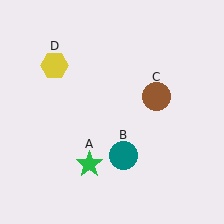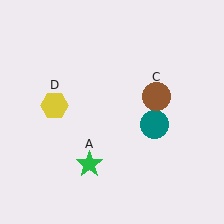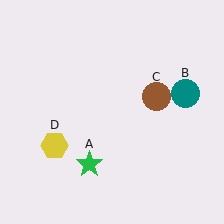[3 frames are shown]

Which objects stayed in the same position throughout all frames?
Green star (object A) and brown circle (object C) remained stationary.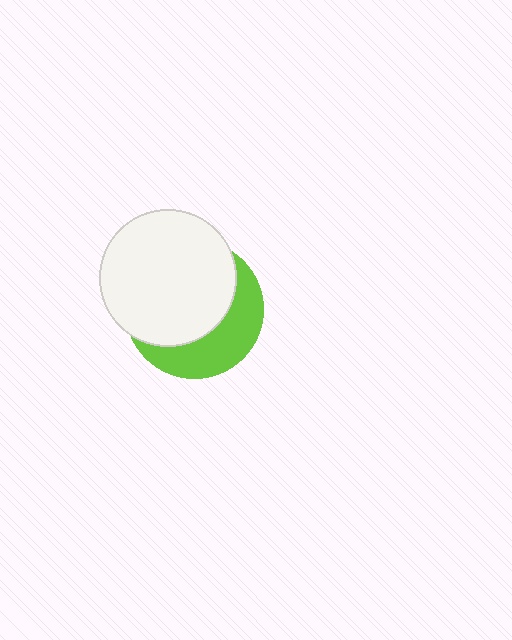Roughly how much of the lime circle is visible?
A small part of it is visible (roughly 38%).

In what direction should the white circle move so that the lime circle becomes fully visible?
The white circle should move toward the upper-left. That is the shortest direction to clear the overlap and leave the lime circle fully visible.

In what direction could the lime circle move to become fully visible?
The lime circle could move toward the lower-right. That would shift it out from behind the white circle entirely.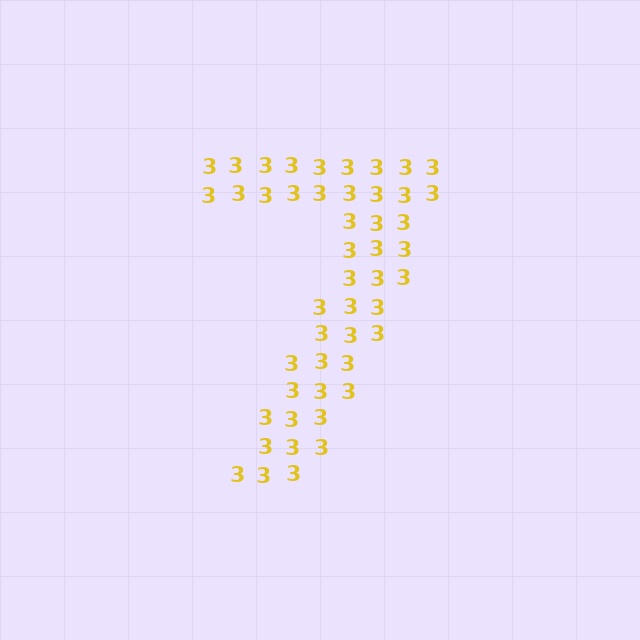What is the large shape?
The large shape is the digit 7.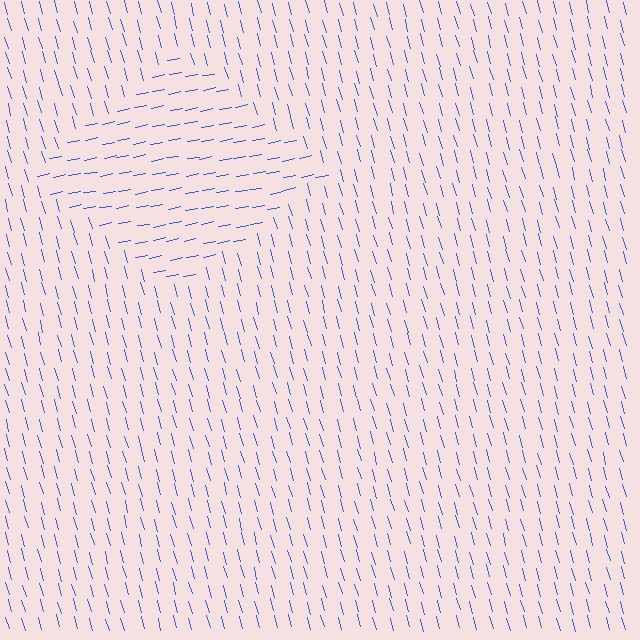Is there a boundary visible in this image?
Yes, there is a texture boundary formed by a change in line orientation.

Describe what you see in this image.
The image is filled with small blue line segments. A diamond region in the image has lines oriented differently from the surrounding lines, creating a visible texture boundary.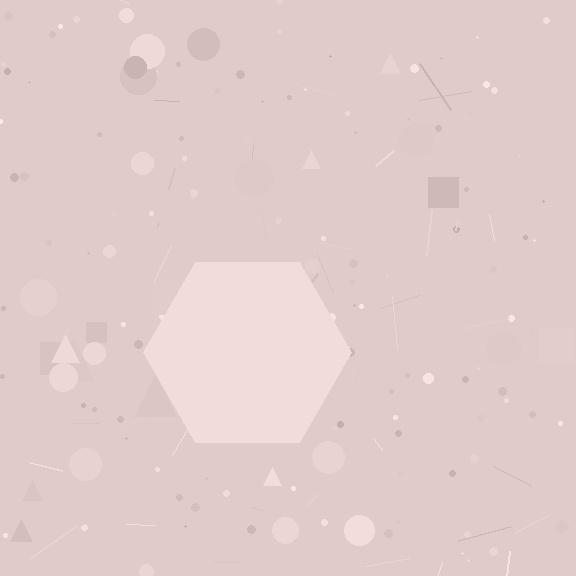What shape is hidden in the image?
A hexagon is hidden in the image.